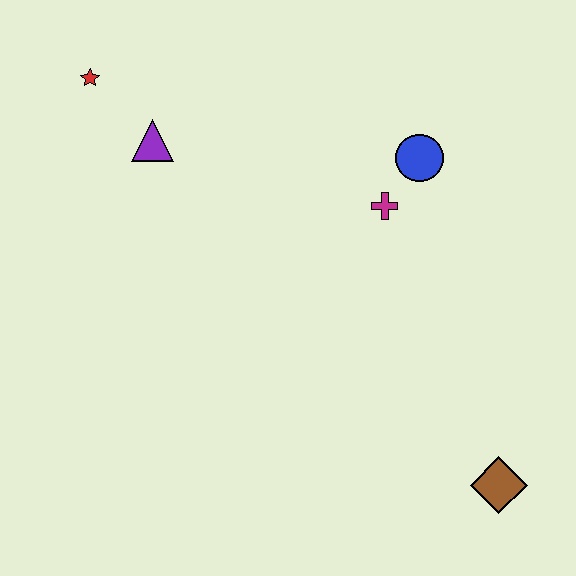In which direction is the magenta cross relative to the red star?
The magenta cross is to the right of the red star.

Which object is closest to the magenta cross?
The blue circle is closest to the magenta cross.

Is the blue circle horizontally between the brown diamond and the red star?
Yes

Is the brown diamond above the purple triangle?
No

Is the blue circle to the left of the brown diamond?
Yes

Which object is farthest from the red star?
The brown diamond is farthest from the red star.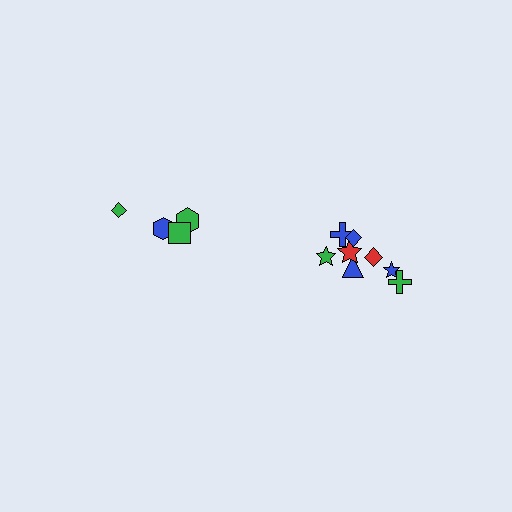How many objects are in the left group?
There are 4 objects.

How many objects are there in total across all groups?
There are 12 objects.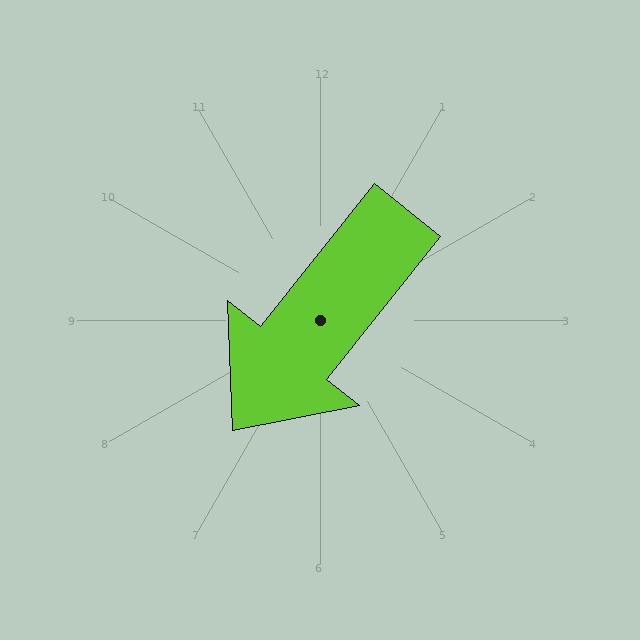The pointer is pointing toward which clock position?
Roughly 7 o'clock.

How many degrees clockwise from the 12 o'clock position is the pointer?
Approximately 219 degrees.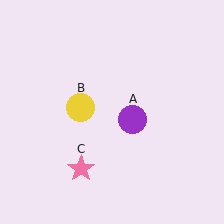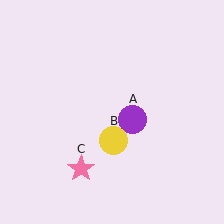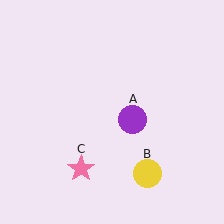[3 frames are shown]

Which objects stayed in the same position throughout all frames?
Purple circle (object A) and pink star (object C) remained stationary.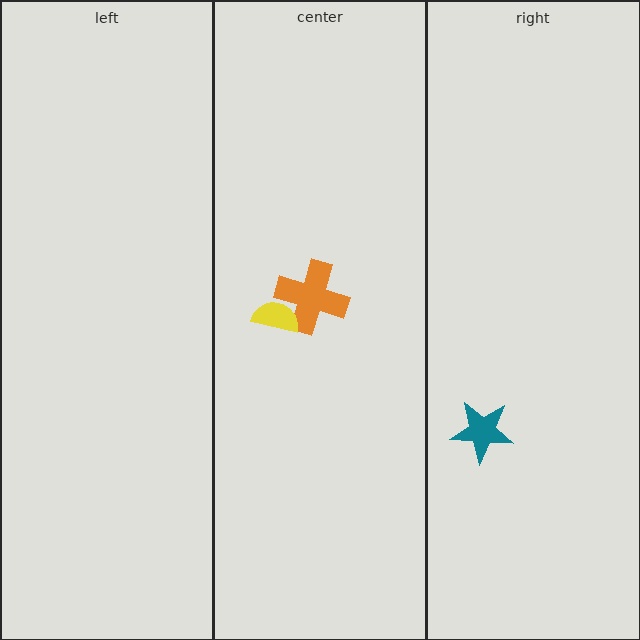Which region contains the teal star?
The right region.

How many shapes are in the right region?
1.